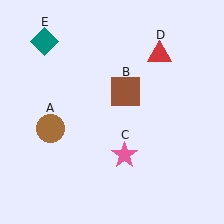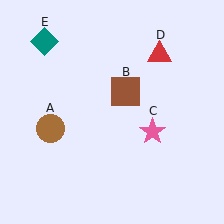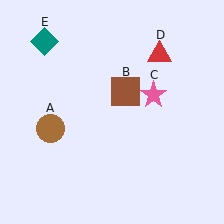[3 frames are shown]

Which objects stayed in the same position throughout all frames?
Brown circle (object A) and brown square (object B) and red triangle (object D) and teal diamond (object E) remained stationary.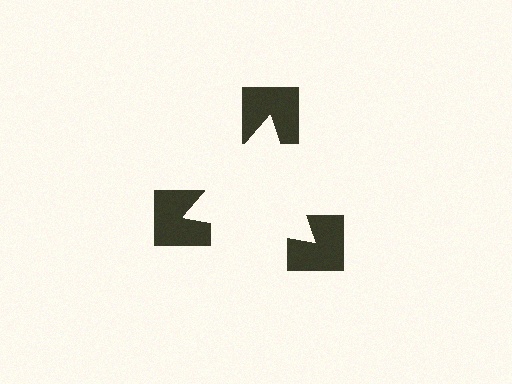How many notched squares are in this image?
There are 3 — one at each vertex of the illusory triangle.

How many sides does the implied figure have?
3 sides.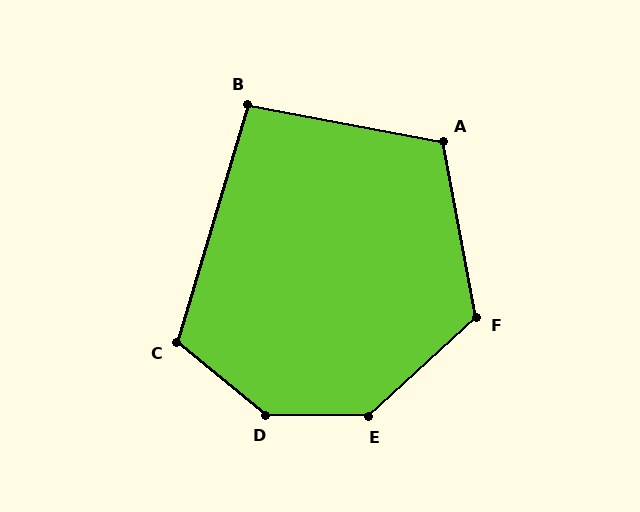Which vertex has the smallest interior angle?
B, at approximately 96 degrees.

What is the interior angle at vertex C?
Approximately 112 degrees (obtuse).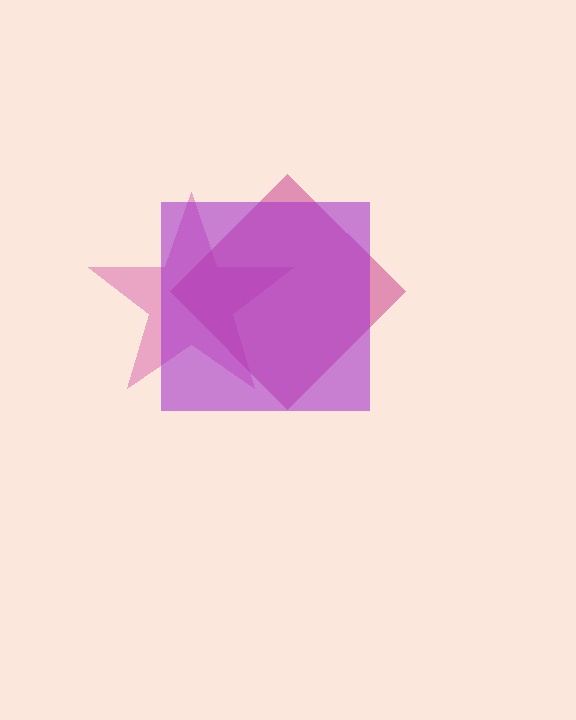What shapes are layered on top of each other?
The layered shapes are: a pink star, a magenta diamond, a purple square.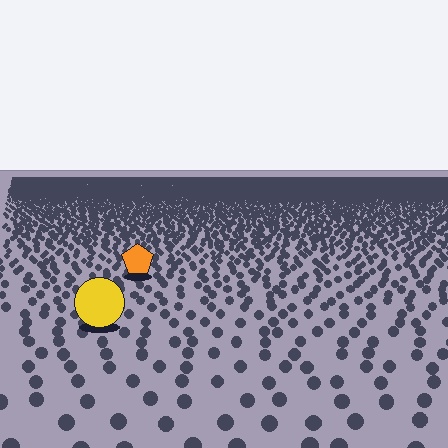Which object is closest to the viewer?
The yellow circle is closest. The texture marks near it are larger and more spread out.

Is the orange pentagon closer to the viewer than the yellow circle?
No. The yellow circle is closer — you can tell from the texture gradient: the ground texture is coarser near it.